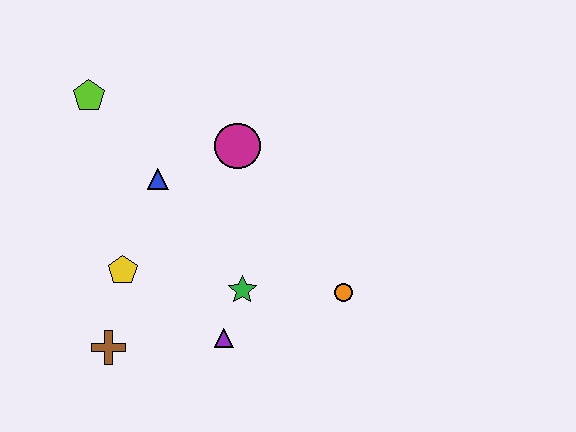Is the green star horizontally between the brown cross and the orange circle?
Yes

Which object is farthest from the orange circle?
The lime pentagon is farthest from the orange circle.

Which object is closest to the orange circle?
The green star is closest to the orange circle.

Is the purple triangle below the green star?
Yes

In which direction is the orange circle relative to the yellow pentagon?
The orange circle is to the right of the yellow pentagon.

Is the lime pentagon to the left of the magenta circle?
Yes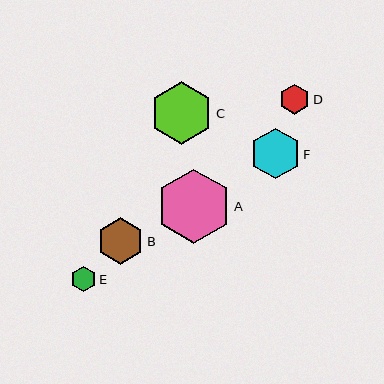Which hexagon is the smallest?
Hexagon E is the smallest with a size of approximately 26 pixels.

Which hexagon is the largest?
Hexagon A is the largest with a size of approximately 74 pixels.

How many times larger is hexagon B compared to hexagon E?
Hexagon B is approximately 1.8 times the size of hexagon E.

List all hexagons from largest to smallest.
From largest to smallest: A, C, F, B, D, E.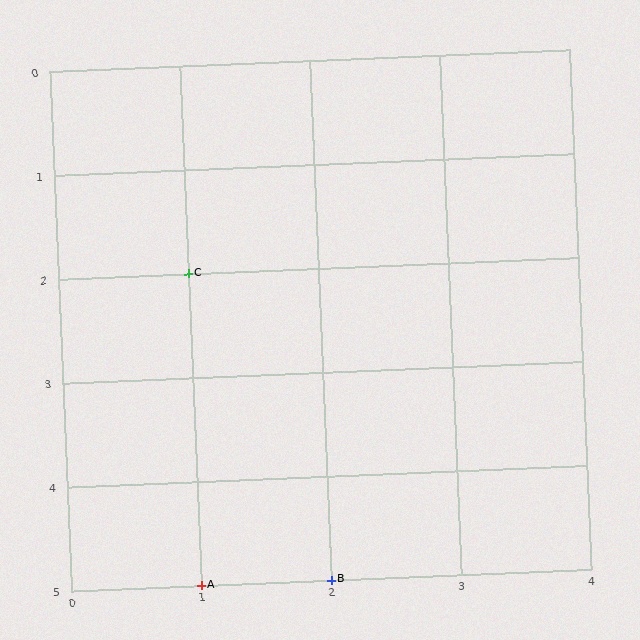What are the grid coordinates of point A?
Point A is at grid coordinates (1, 5).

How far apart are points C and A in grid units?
Points C and A are 3 rows apart.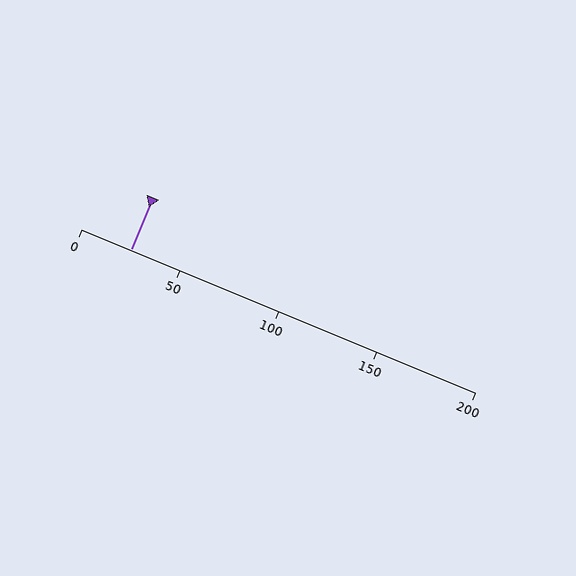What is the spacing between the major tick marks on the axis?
The major ticks are spaced 50 apart.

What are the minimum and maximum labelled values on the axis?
The axis runs from 0 to 200.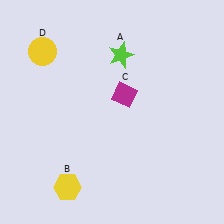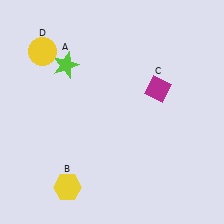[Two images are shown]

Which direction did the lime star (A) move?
The lime star (A) moved left.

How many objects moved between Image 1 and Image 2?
2 objects moved between the two images.